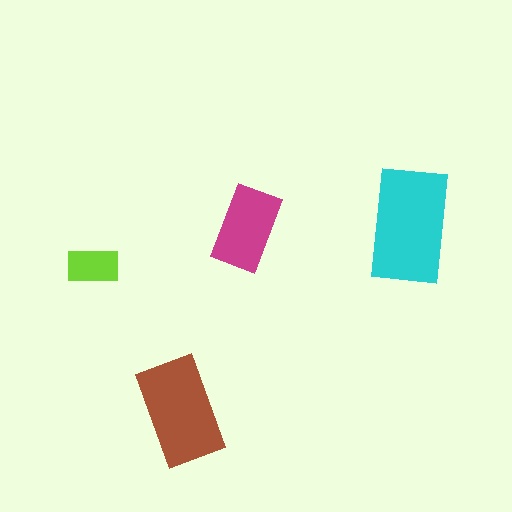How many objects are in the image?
There are 4 objects in the image.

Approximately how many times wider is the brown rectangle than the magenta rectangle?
About 1.5 times wider.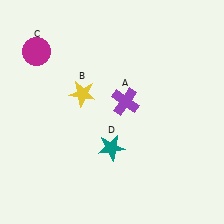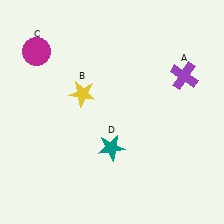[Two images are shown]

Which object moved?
The purple cross (A) moved right.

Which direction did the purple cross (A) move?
The purple cross (A) moved right.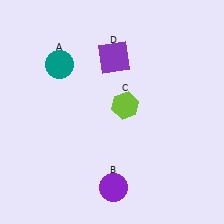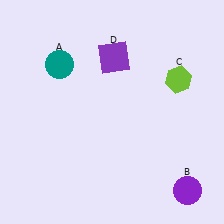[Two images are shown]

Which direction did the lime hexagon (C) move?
The lime hexagon (C) moved right.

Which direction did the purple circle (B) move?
The purple circle (B) moved right.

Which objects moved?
The objects that moved are: the purple circle (B), the lime hexagon (C).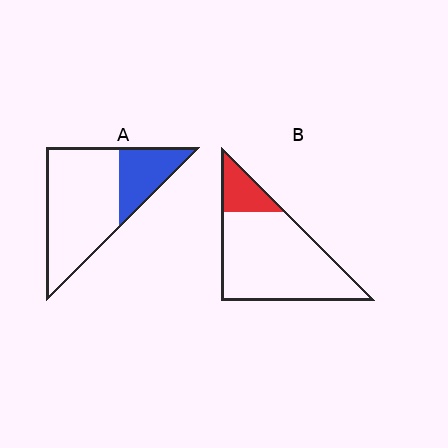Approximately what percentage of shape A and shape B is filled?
A is approximately 30% and B is approximately 20%.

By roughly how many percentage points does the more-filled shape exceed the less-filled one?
By roughly 10 percentage points (A over B).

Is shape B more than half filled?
No.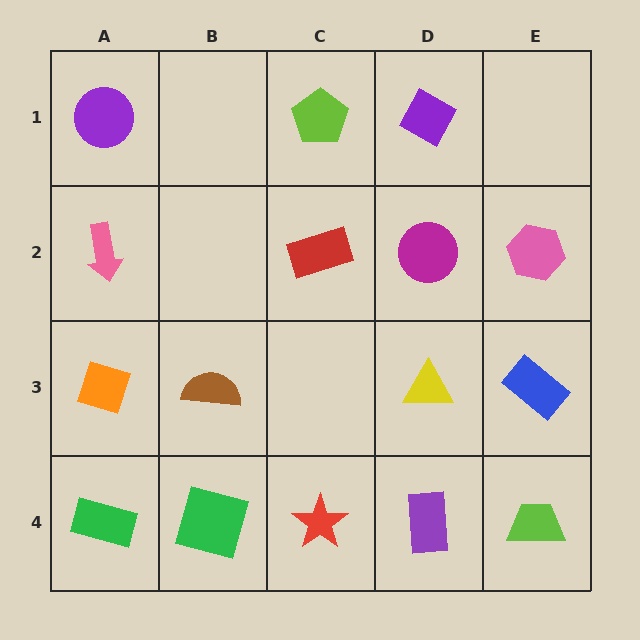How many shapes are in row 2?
4 shapes.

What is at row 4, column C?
A red star.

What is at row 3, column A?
An orange diamond.